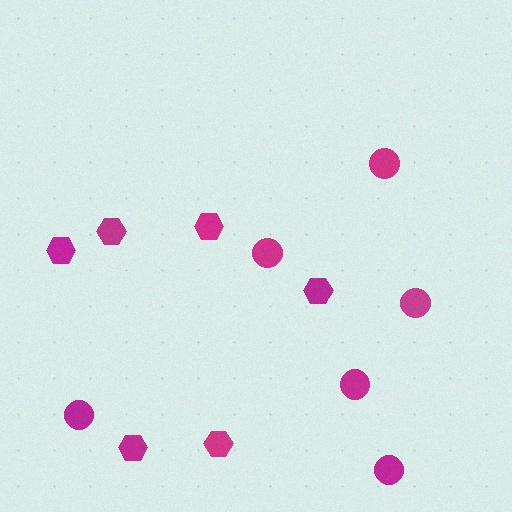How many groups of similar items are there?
There are 2 groups: one group of hexagons (6) and one group of circles (6).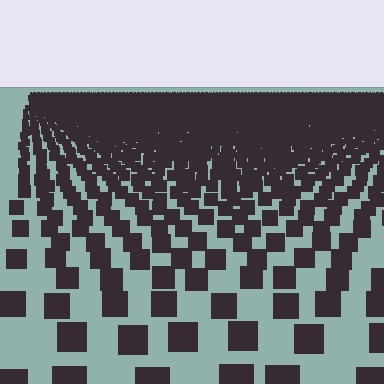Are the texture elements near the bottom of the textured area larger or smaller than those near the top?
Larger. Near the bottom, elements are closer to the viewer and appear at a bigger on-screen size.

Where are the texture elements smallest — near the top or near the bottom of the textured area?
Near the top.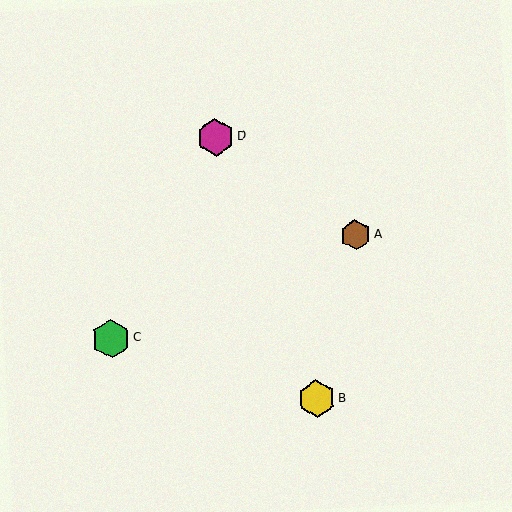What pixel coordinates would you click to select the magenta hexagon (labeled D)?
Click at (215, 137) to select the magenta hexagon D.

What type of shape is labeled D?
Shape D is a magenta hexagon.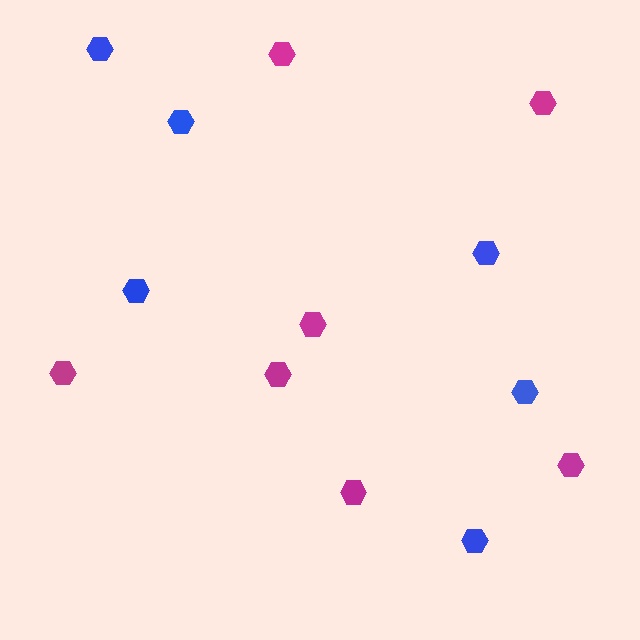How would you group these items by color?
There are 2 groups: one group of magenta hexagons (7) and one group of blue hexagons (6).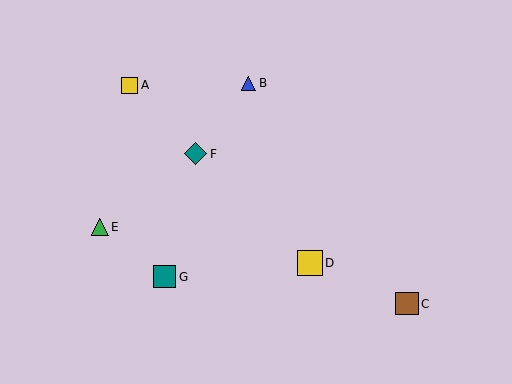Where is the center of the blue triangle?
The center of the blue triangle is at (248, 83).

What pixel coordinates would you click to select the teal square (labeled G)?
Click at (165, 277) to select the teal square G.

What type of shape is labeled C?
Shape C is a brown square.